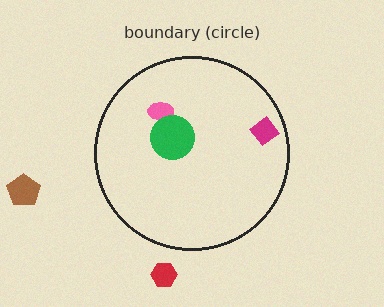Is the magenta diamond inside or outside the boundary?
Inside.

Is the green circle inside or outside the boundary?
Inside.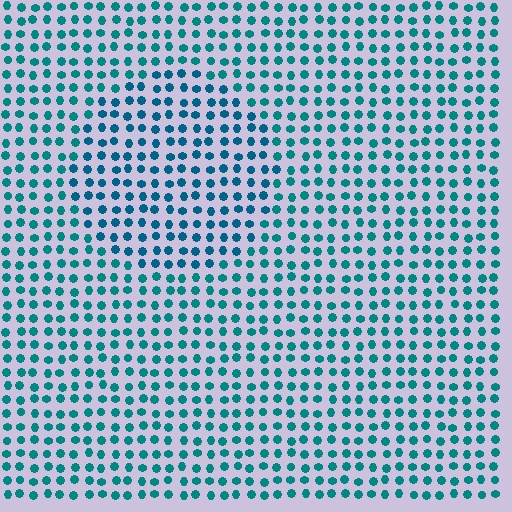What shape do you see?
I see a circle.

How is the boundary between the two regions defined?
The boundary is defined purely by a slight shift in hue (about 19 degrees). Spacing, size, and orientation are identical on both sides.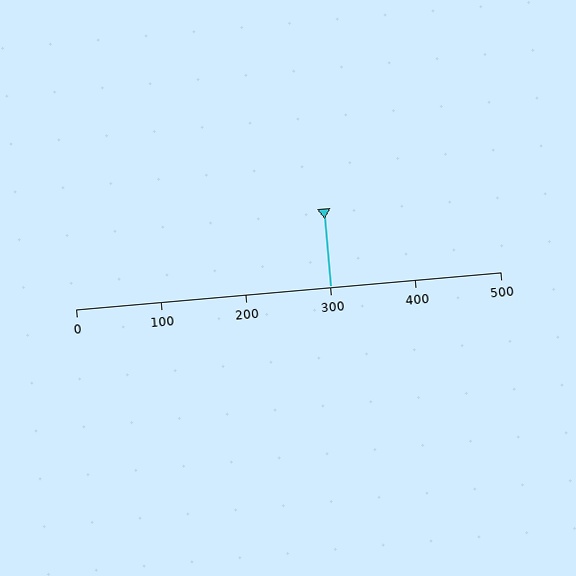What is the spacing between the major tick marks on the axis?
The major ticks are spaced 100 apart.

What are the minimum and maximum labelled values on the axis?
The axis runs from 0 to 500.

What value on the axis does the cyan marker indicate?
The marker indicates approximately 300.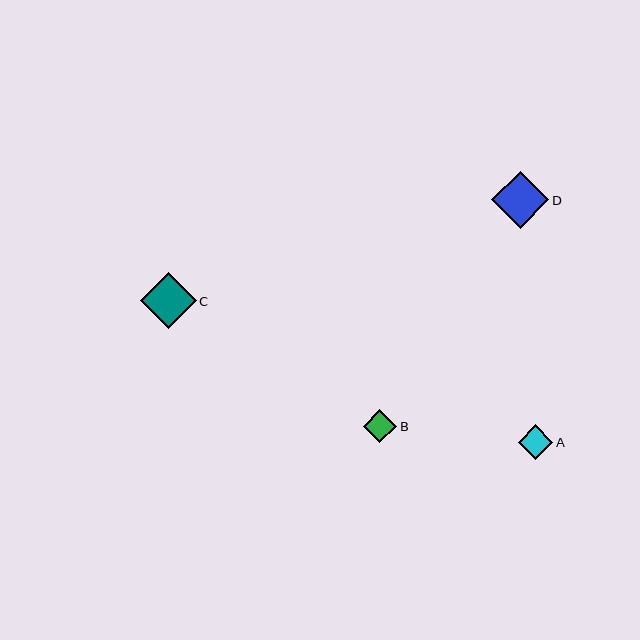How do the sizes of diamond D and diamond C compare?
Diamond D and diamond C are approximately the same size.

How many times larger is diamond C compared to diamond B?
Diamond C is approximately 1.7 times the size of diamond B.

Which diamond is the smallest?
Diamond B is the smallest with a size of approximately 33 pixels.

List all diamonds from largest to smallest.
From largest to smallest: D, C, A, B.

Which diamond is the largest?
Diamond D is the largest with a size of approximately 57 pixels.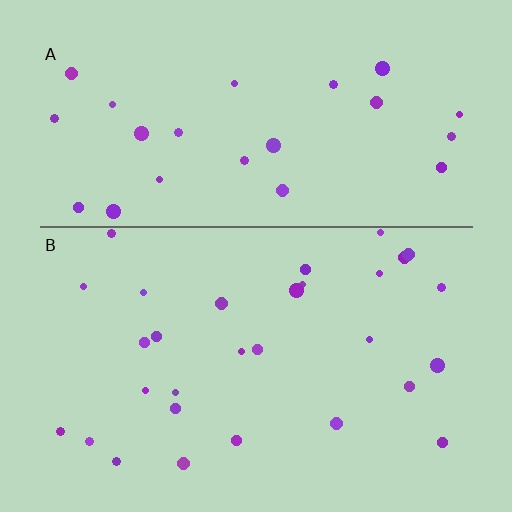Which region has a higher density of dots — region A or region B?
B (the bottom).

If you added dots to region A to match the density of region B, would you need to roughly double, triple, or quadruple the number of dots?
Approximately double.